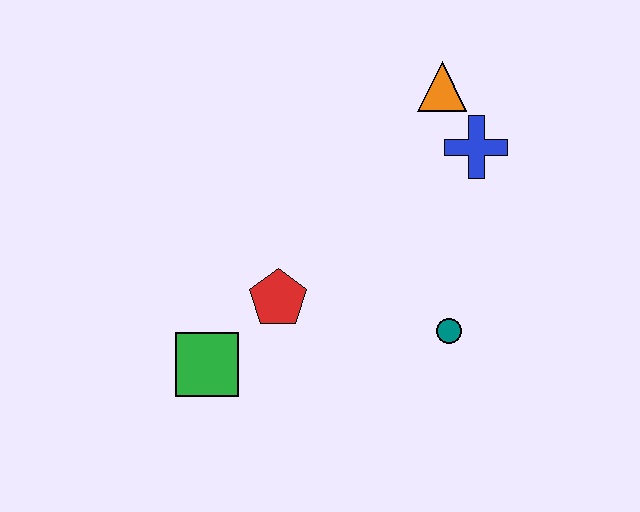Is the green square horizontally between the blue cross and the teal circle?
No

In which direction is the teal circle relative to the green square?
The teal circle is to the right of the green square.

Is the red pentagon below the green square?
No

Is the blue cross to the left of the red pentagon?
No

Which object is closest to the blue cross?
The orange triangle is closest to the blue cross.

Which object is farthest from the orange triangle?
The green square is farthest from the orange triangle.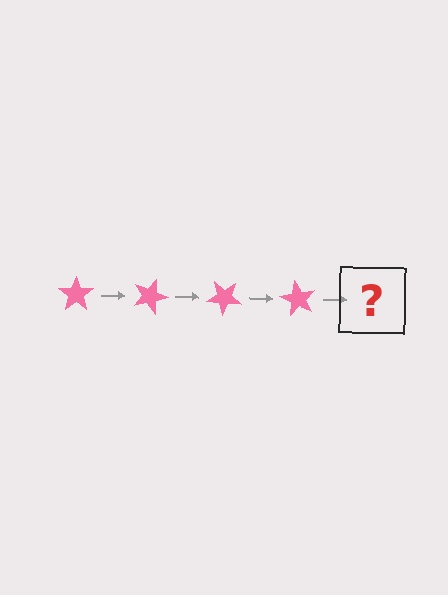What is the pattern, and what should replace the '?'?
The pattern is that the star rotates 20 degrees each step. The '?' should be a pink star rotated 80 degrees.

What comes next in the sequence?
The next element should be a pink star rotated 80 degrees.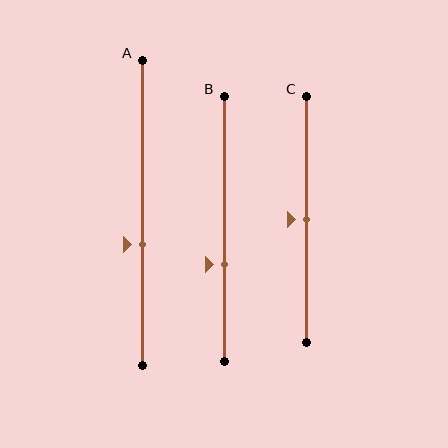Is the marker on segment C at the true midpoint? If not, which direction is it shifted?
Yes, the marker on segment C is at the true midpoint.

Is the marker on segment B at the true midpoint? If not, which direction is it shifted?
No, the marker on segment B is shifted downward by about 14% of the segment length.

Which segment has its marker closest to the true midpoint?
Segment C has its marker closest to the true midpoint.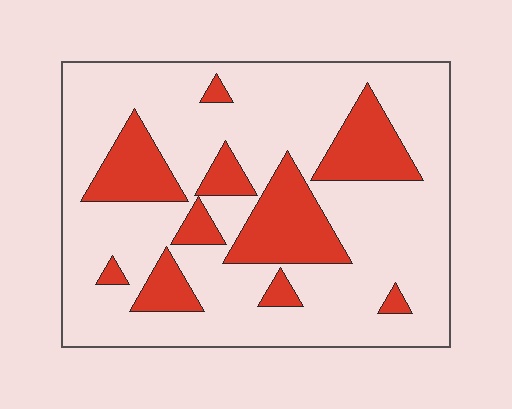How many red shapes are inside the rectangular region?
10.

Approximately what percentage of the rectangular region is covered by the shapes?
Approximately 25%.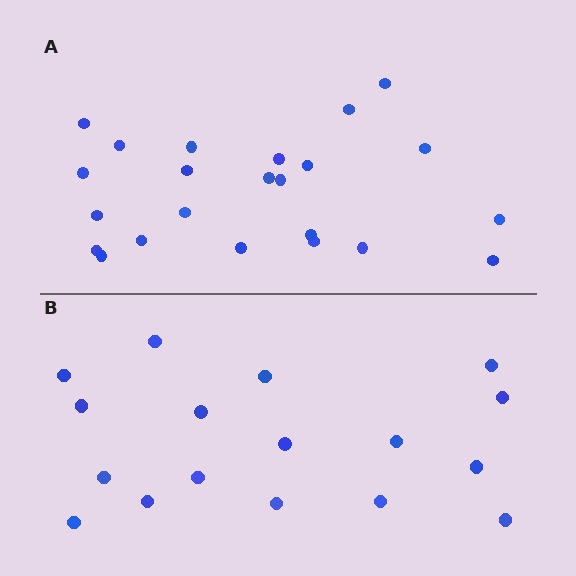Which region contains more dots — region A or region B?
Region A (the top region) has more dots.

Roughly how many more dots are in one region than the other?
Region A has about 6 more dots than region B.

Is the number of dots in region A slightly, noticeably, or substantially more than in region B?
Region A has noticeably more, but not dramatically so. The ratio is roughly 1.4 to 1.